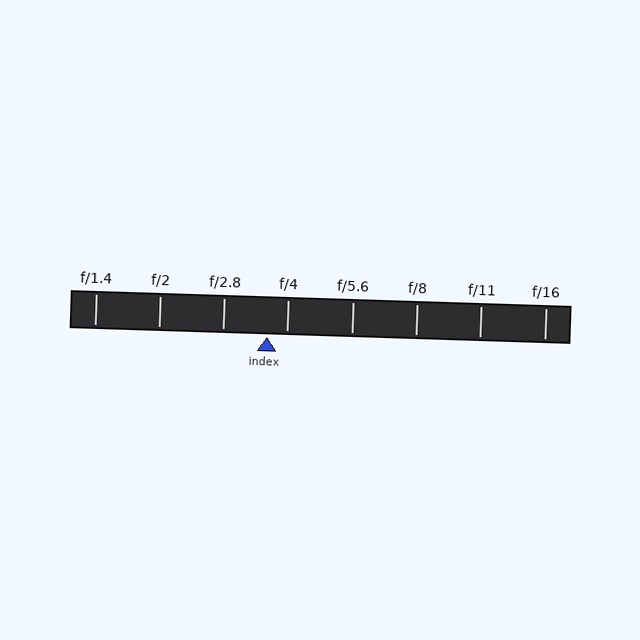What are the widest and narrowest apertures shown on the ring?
The widest aperture shown is f/1.4 and the narrowest is f/16.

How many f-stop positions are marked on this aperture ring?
There are 8 f-stop positions marked.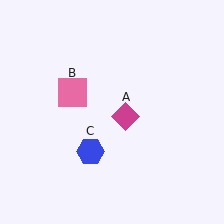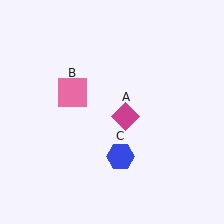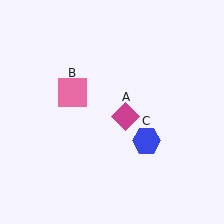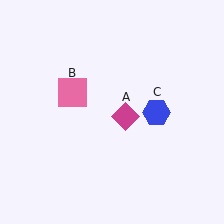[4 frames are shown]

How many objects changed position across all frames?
1 object changed position: blue hexagon (object C).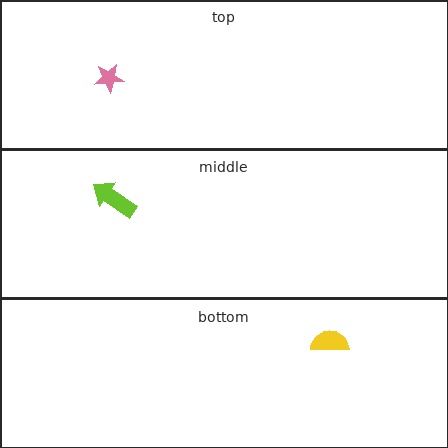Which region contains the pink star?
The top region.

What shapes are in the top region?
The pink star.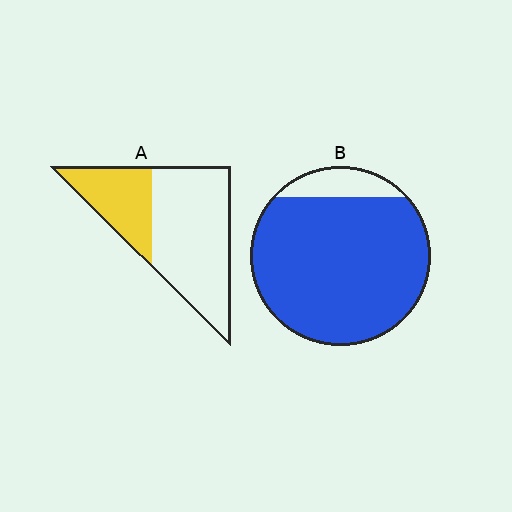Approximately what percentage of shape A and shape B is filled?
A is approximately 30% and B is approximately 90%.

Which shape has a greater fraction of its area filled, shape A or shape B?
Shape B.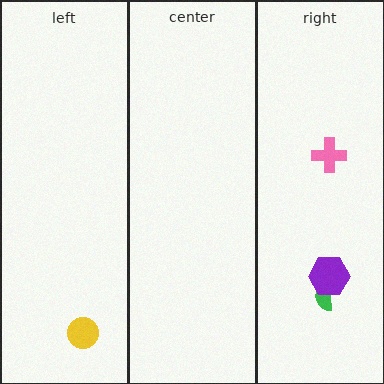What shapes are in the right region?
The green semicircle, the pink cross, the purple hexagon.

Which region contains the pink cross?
The right region.